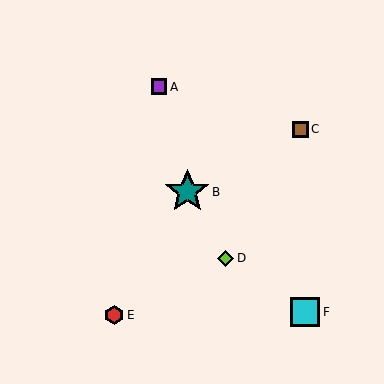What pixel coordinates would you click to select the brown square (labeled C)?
Click at (300, 129) to select the brown square C.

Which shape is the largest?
The teal star (labeled B) is the largest.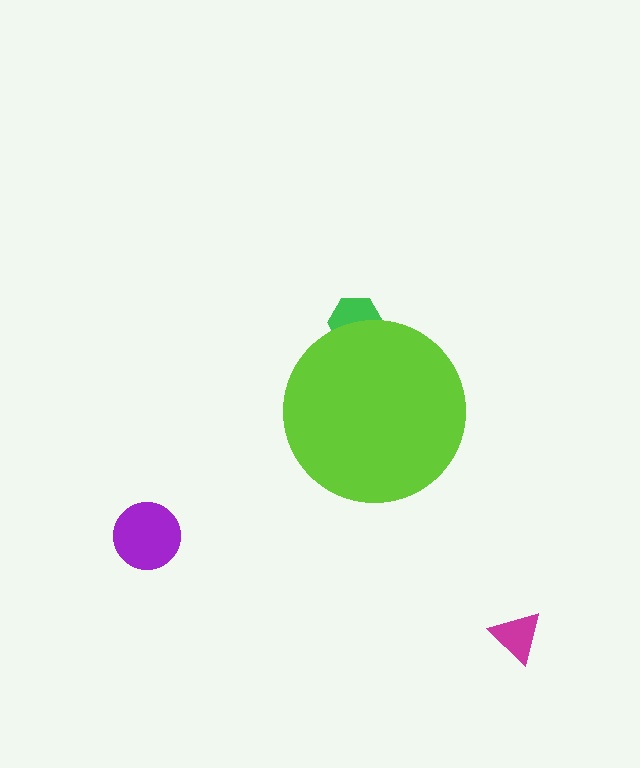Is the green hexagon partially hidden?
Yes, the green hexagon is partially hidden behind the lime circle.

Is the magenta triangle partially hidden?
No, the magenta triangle is fully visible.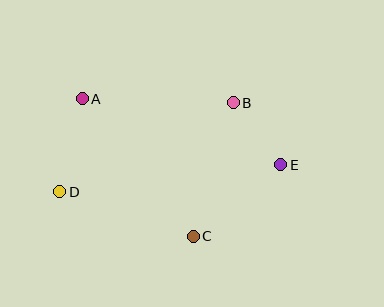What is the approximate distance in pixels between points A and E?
The distance between A and E is approximately 209 pixels.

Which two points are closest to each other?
Points B and E are closest to each other.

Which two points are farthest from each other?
Points D and E are farthest from each other.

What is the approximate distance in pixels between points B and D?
The distance between B and D is approximately 195 pixels.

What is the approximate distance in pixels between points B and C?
The distance between B and C is approximately 139 pixels.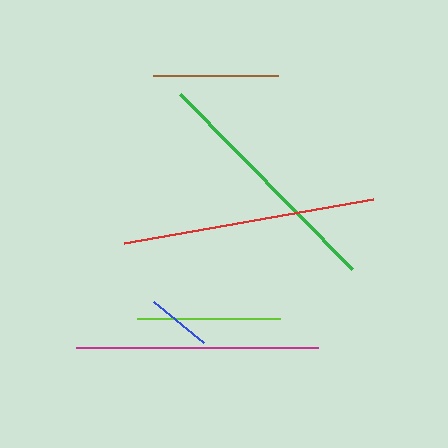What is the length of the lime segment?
The lime segment is approximately 143 pixels long.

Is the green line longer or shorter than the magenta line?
The green line is longer than the magenta line.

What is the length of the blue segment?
The blue segment is approximately 65 pixels long.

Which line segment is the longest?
The red line is the longest at approximately 253 pixels.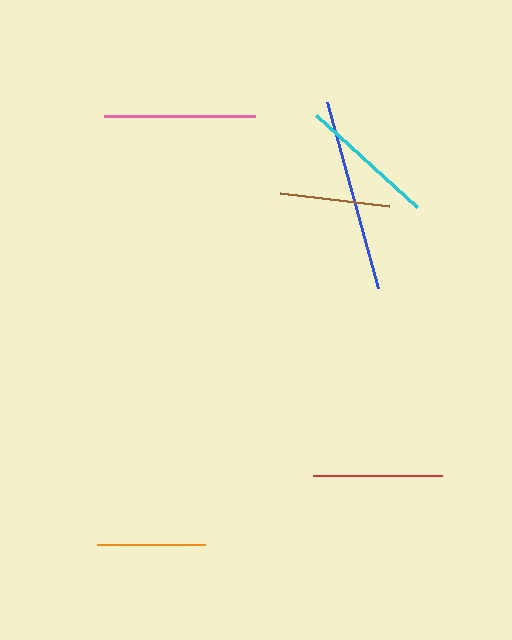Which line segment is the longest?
The blue line is the longest at approximately 193 pixels.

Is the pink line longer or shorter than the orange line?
The pink line is longer than the orange line.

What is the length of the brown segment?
The brown segment is approximately 110 pixels long.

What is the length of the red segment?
The red segment is approximately 129 pixels long.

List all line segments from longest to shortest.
From longest to shortest: blue, pink, cyan, red, brown, orange.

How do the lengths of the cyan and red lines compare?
The cyan and red lines are approximately the same length.